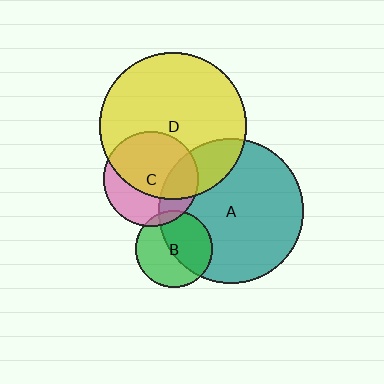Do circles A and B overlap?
Yes.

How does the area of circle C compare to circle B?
Approximately 1.5 times.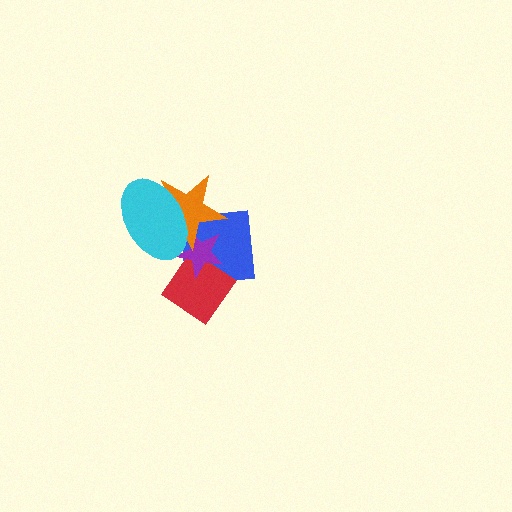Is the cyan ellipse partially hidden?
No, no other shape covers it.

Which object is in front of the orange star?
The cyan ellipse is in front of the orange star.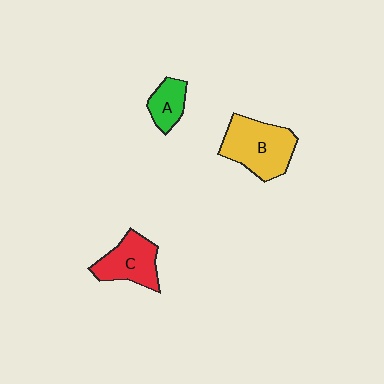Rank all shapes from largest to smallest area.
From largest to smallest: B (yellow), C (red), A (green).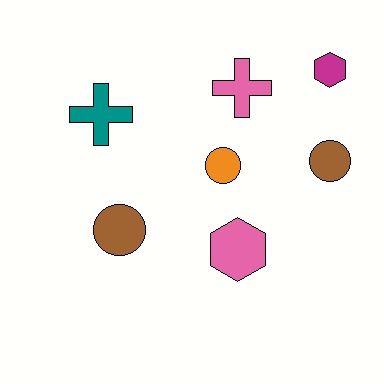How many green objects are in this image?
There are no green objects.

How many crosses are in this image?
There are 2 crosses.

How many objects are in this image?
There are 7 objects.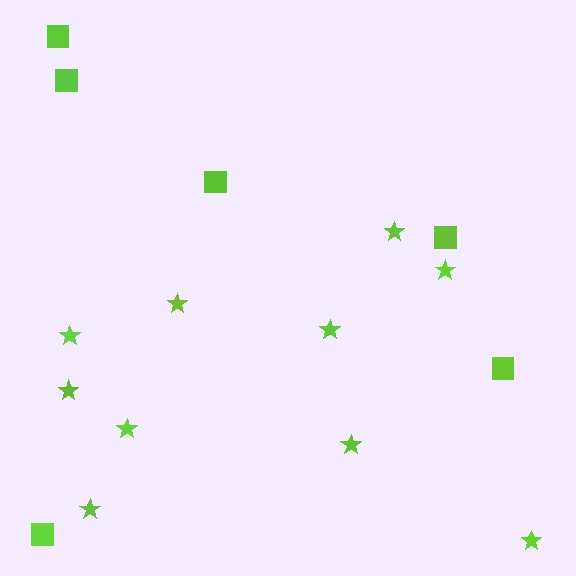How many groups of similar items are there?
There are 2 groups: one group of squares (6) and one group of stars (10).